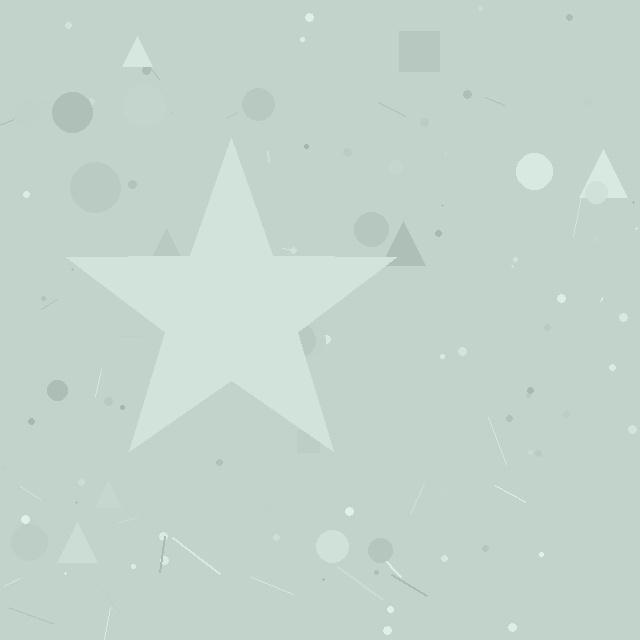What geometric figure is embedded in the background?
A star is embedded in the background.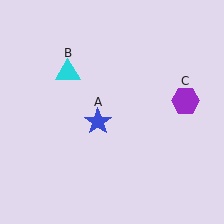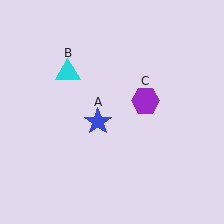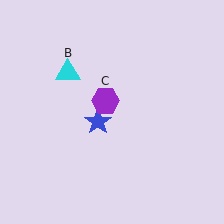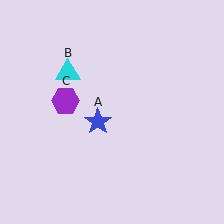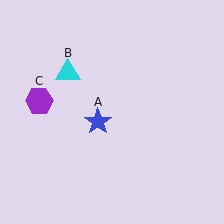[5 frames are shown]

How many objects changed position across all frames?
1 object changed position: purple hexagon (object C).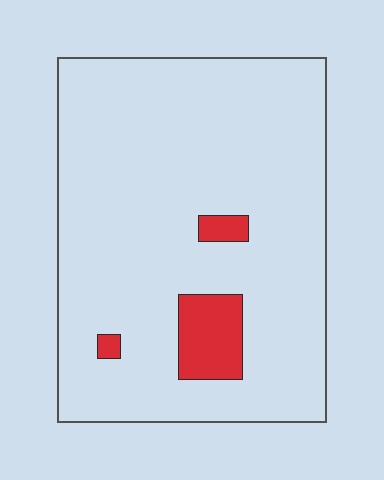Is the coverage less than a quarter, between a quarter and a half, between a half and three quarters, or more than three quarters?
Less than a quarter.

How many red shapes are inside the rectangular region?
3.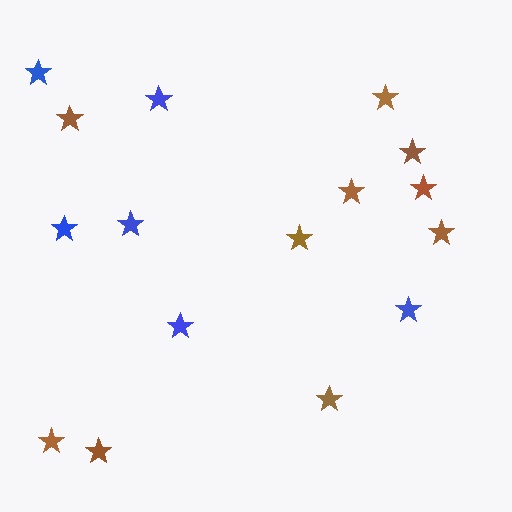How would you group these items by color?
There are 2 groups: one group of brown stars (10) and one group of blue stars (6).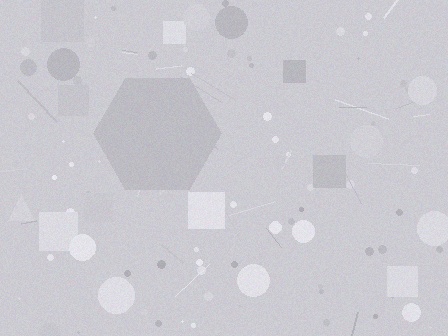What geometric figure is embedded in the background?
A hexagon is embedded in the background.